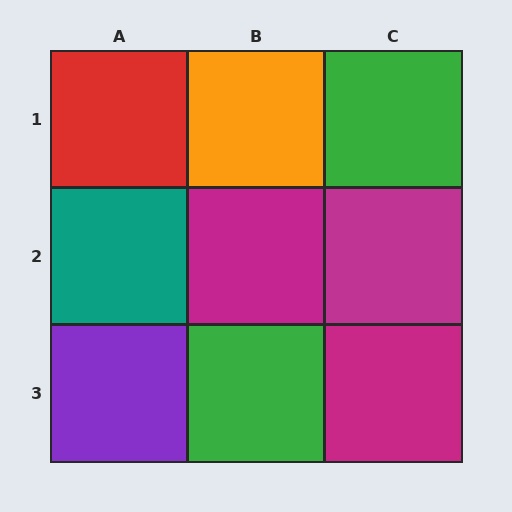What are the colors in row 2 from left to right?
Teal, magenta, magenta.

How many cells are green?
2 cells are green.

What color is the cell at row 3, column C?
Magenta.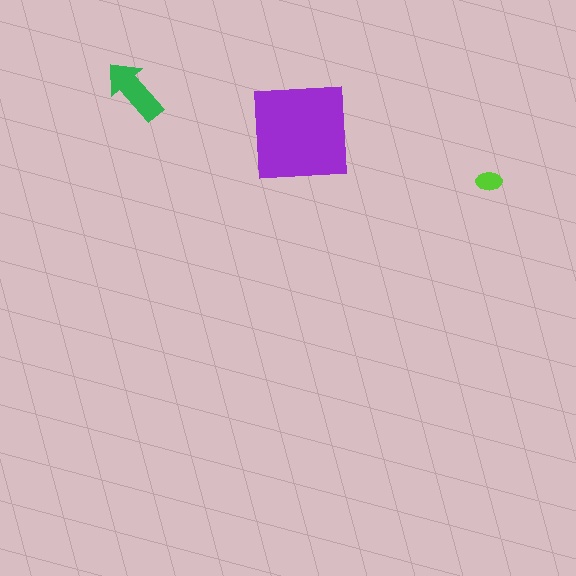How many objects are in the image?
There are 3 objects in the image.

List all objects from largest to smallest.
The purple square, the green arrow, the lime ellipse.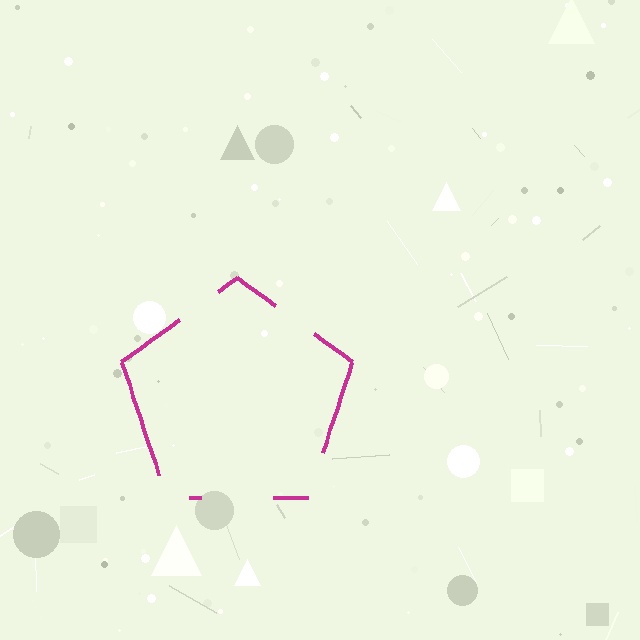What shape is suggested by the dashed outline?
The dashed outline suggests a pentagon.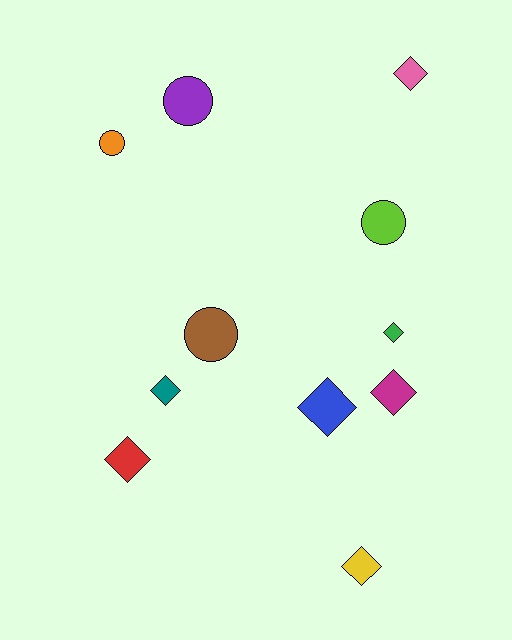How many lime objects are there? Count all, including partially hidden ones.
There is 1 lime object.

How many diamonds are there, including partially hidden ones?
There are 7 diamonds.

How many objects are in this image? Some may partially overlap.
There are 11 objects.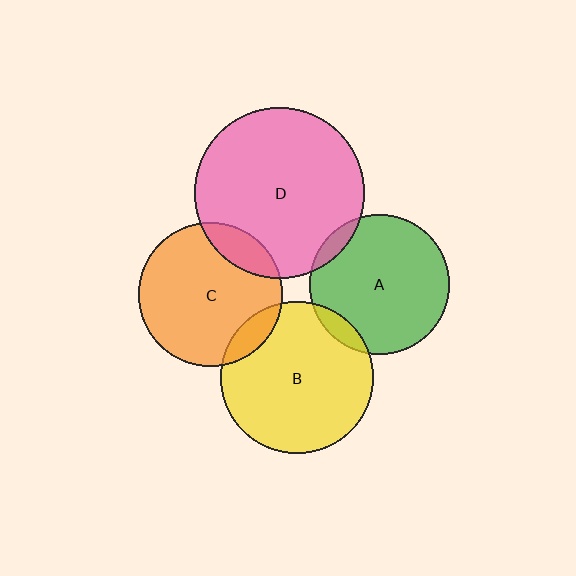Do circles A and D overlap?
Yes.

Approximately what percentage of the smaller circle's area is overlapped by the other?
Approximately 5%.